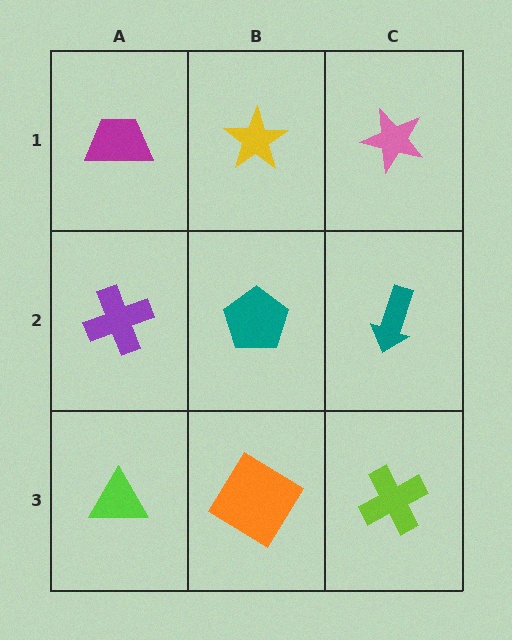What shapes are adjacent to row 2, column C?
A pink star (row 1, column C), a lime cross (row 3, column C), a teal pentagon (row 2, column B).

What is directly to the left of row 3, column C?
An orange diamond.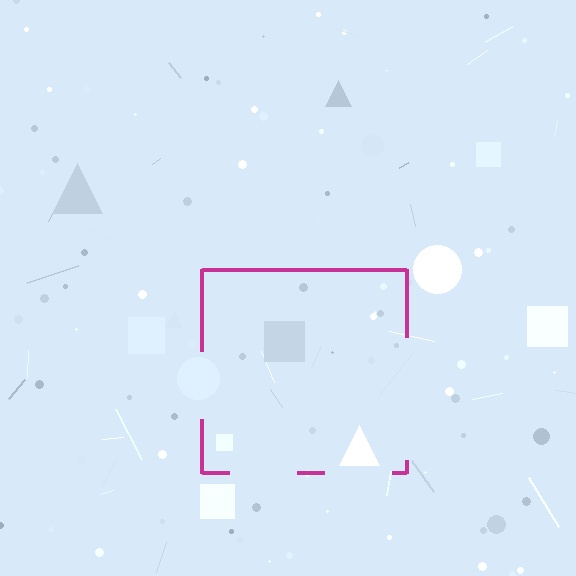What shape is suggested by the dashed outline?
The dashed outline suggests a square.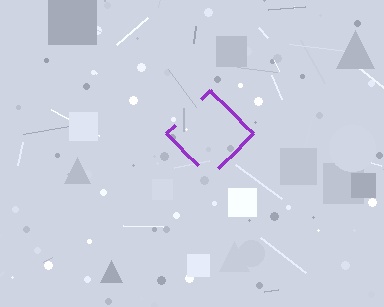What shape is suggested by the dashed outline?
The dashed outline suggests a diamond.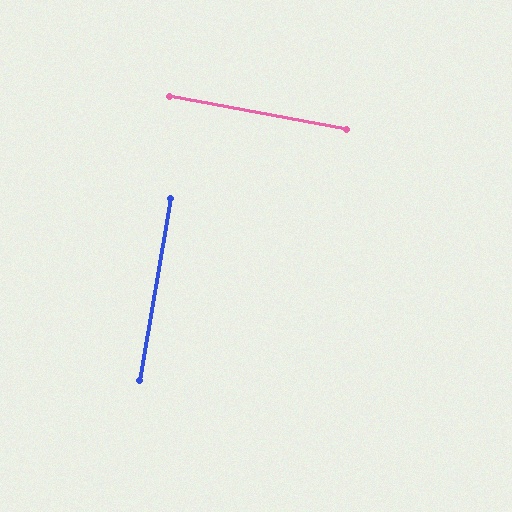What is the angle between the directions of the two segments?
Approximately 89 degrees.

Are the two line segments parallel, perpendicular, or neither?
Perpendicular — they meet at approximately 89°.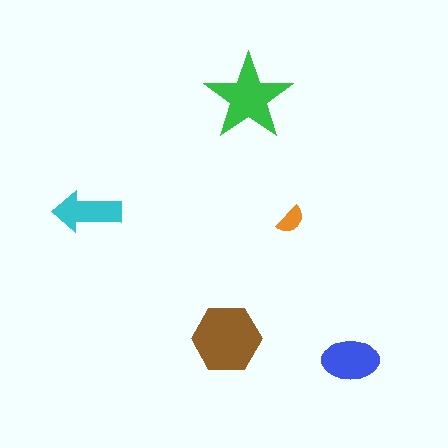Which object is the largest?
The brown hexagon.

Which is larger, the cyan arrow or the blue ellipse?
The blue ellipse.